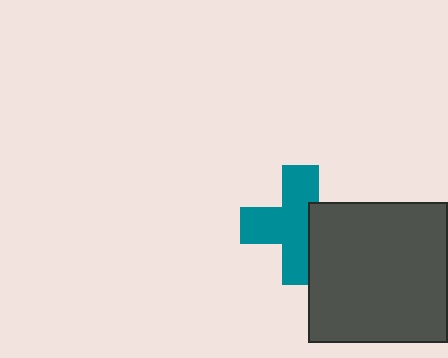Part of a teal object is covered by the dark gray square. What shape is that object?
It is a cross.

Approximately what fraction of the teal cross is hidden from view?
Roughly 33% of the teal cross is hidden behind the dark gray square.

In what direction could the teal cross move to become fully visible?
The teal cross could move left. That would shift it out from behind the dark gray square entirely.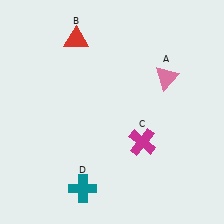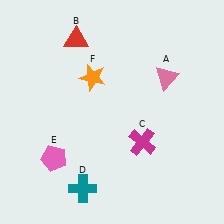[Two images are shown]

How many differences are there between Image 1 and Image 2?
There are 2 differences between the two images.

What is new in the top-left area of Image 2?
An orange star (F) was added in the top-left area of Image 2.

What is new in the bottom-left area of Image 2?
A pink pentagon (E) was added in the bottom-left area of Image 2.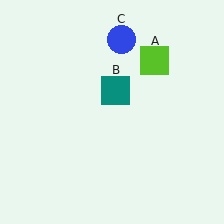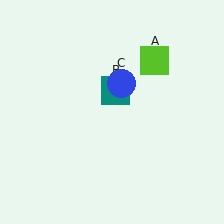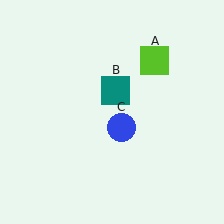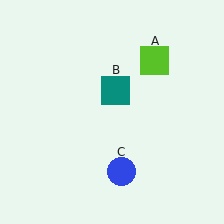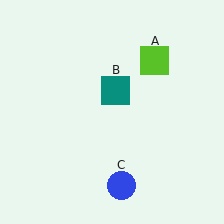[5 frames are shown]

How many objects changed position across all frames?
1 object changed position: blue circle (object C).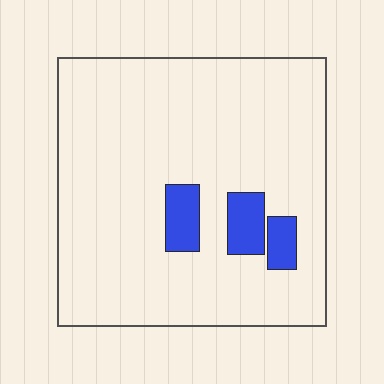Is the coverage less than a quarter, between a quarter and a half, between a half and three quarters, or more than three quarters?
Less than a quarter.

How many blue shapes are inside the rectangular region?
3.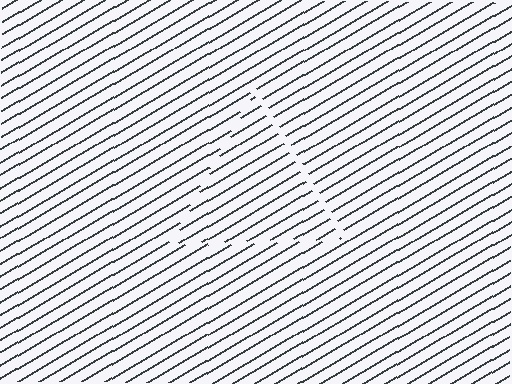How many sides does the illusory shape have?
3 sides — the line-ends trace a triangle.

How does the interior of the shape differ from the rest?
The interior of the shape contains the same grating, shifted by half a period — the contour is defined by the phase discontinuity where line-ends from the inner and outer gratings abut.